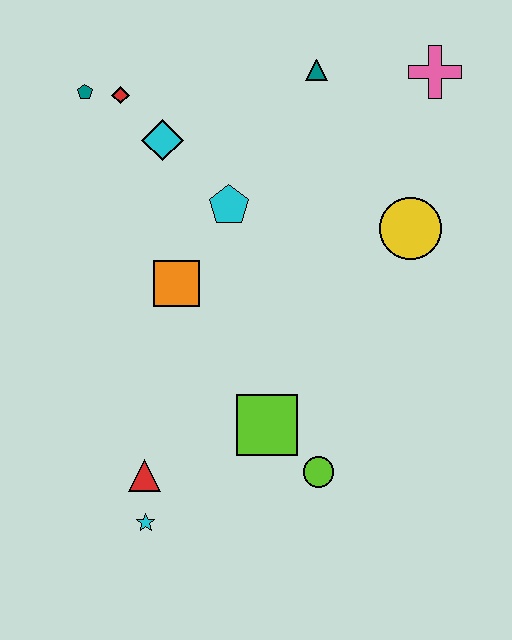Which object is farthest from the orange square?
The pink cross is farthest from the orange square.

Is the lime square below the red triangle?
No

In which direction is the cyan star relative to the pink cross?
The cyan star is below the pink cross.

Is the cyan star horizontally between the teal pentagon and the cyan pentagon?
Yes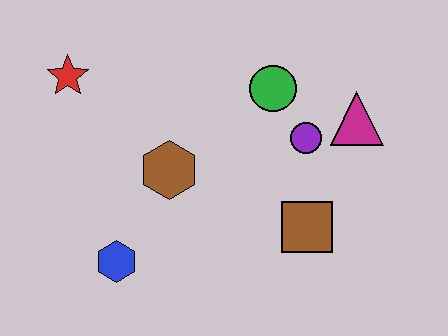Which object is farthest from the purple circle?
The red star is farthest from the purple circle.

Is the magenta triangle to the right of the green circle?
Yes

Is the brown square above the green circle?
No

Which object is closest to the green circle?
The purple circle is closest to the green circle.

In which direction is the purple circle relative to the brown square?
The purple circle is above the brown square.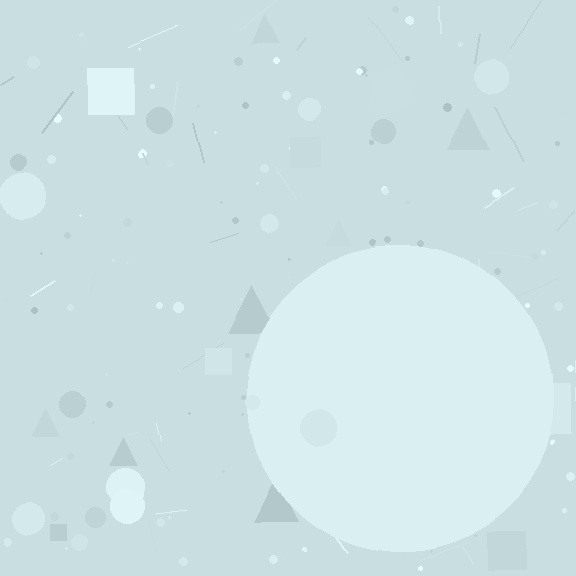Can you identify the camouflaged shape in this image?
The camouflaged shape is a circle.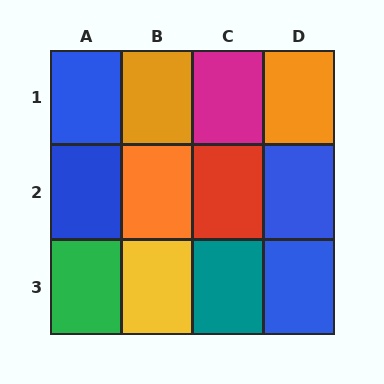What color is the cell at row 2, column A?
Blue.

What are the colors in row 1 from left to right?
Blue, orange, magenta, orange.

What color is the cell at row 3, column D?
Blue.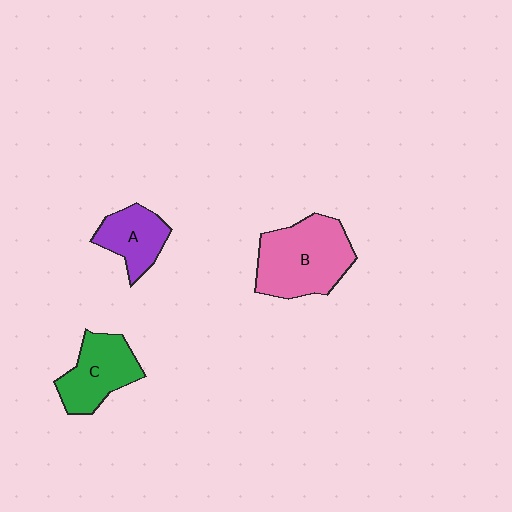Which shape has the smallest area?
Shape A (purple).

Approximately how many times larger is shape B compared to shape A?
Approximately 1.8 times.